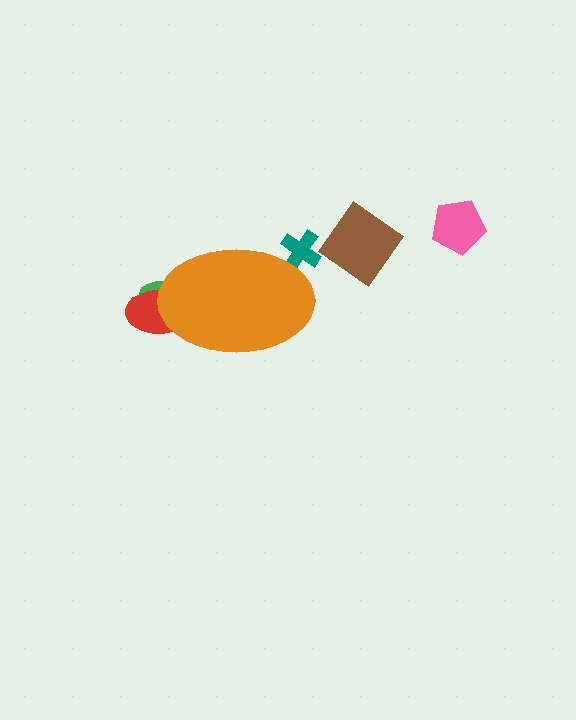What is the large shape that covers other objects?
An orange ellipse.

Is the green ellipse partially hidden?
Yes, the green ellipse is partially hidden behind the orange ellipse.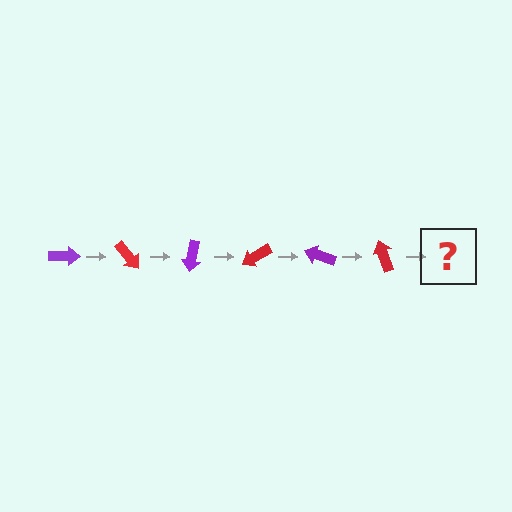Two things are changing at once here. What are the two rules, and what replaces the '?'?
The two rules are that it rotates 50 degrees each step and the color cycles through purple and red. The '?' should be a purple arrow, rotated 300 degrees from the start.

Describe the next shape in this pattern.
It should be a purple arrow, rotated 300 degrees from the start.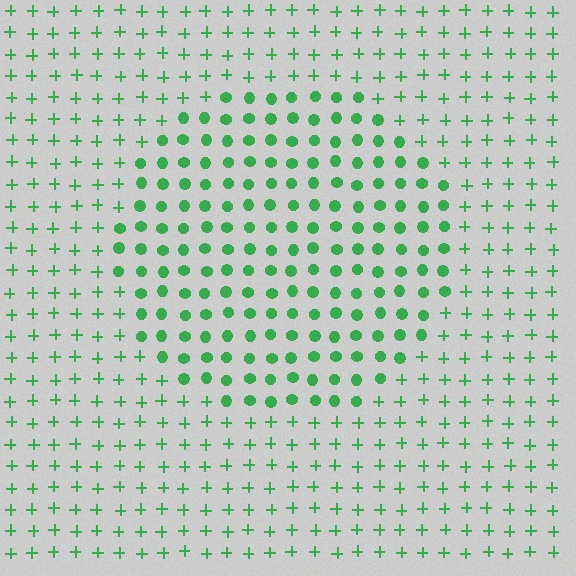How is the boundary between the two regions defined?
The boundary is defined by a change in element shape: circles inside vs. plus signs outside. All elements share the same color and spacing.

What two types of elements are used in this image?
The image uses circles inside the circle region and plus signs outside it.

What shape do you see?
I see a circle.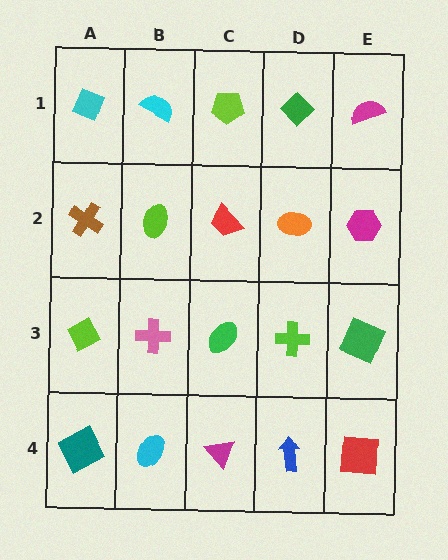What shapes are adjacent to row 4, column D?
A lime cross (row 3, column D), a magenta triangle (row 4, column C), a red square (row 4, column E).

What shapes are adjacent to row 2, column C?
A lime pentagon (row 1, column C), a green ellipse (row 3, column C), a lime ellipse (row 2, column B), an orange ellipse (row 2, column D).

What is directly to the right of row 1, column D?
A magenta semicircle.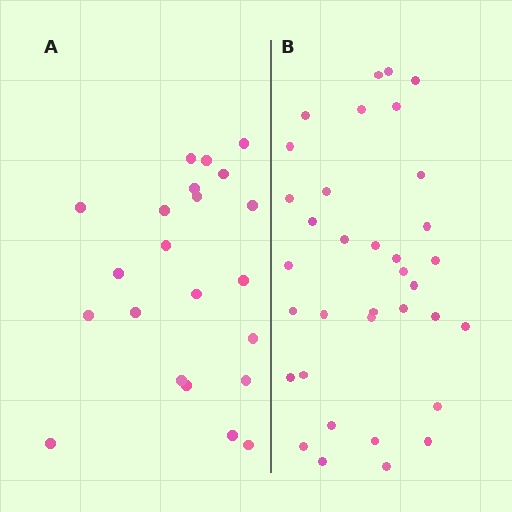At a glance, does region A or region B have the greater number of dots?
Region B (the right region) has more dots.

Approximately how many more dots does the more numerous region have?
Region B has approximately 15 more dots than region A.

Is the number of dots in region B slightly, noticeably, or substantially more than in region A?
Region B has substantially more. The ratio is roughly 1.6 to 1.